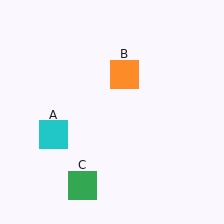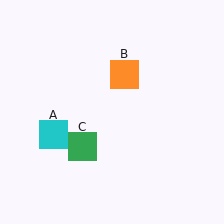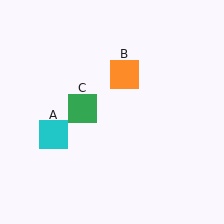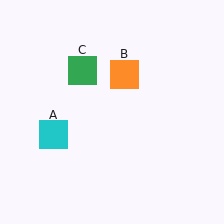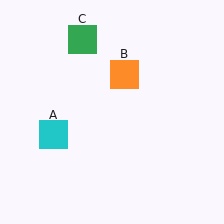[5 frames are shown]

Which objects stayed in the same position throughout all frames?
Cyan square (object A) and orange square (object B) remained stationary.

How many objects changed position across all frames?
1 object changed position: green square (object C).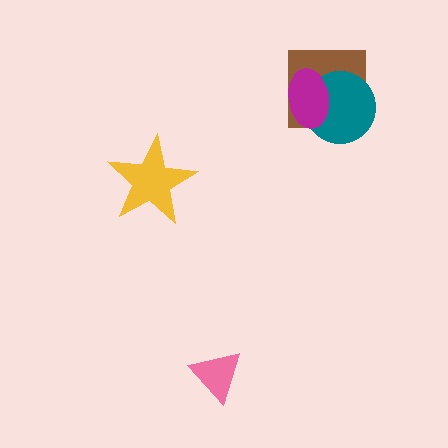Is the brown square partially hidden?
Yes, it is partially covered by another shape.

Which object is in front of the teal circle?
The magenta ellipse is in front of the teal circle.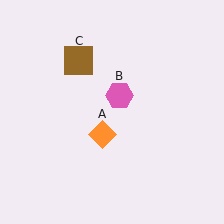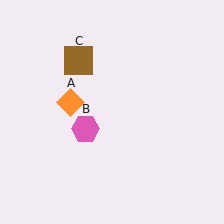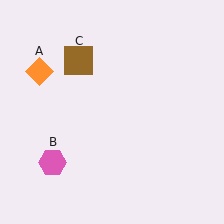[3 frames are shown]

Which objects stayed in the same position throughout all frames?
Brown square (object C) remained stationary.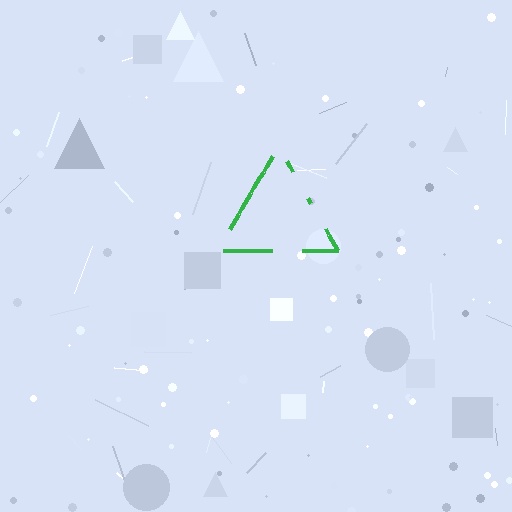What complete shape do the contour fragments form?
The contour fragments form a triangle.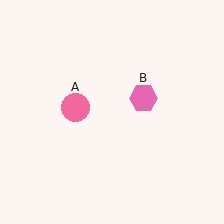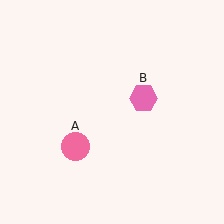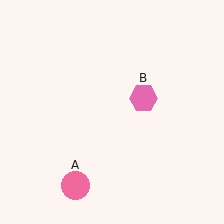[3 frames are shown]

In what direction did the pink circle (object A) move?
The pink circle (object A) moved down.